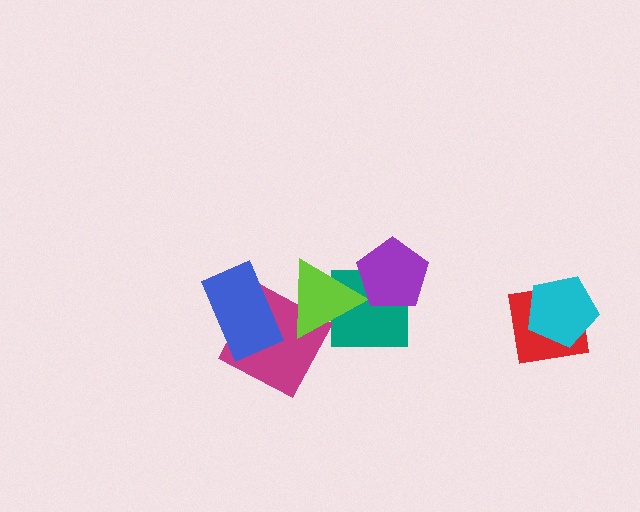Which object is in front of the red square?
The cyan pentagon is in front of the red square.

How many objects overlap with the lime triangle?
4 objects overlap with the lime triangle.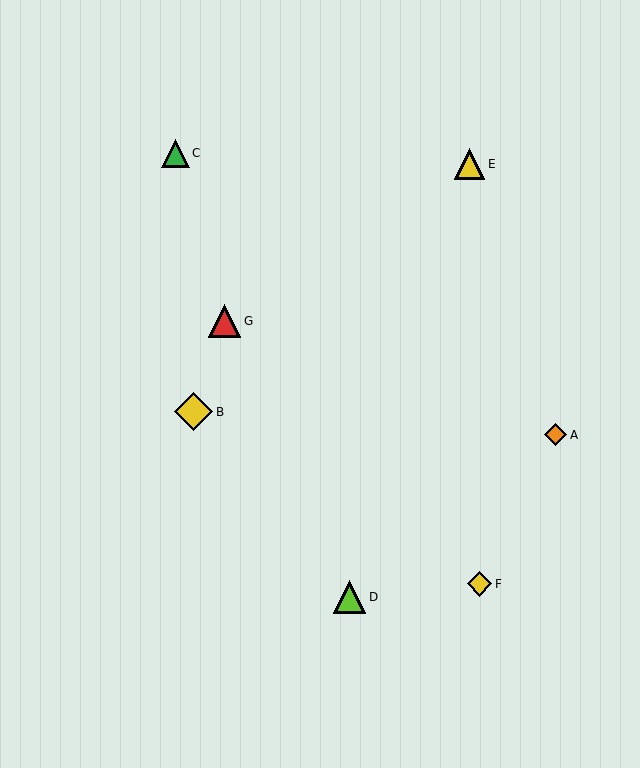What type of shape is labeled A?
Shape A is an orange diamond.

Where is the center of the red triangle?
The center of the red triangle is at (225, 321).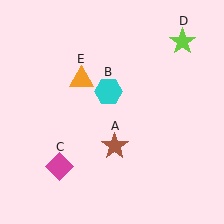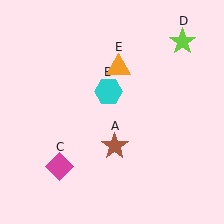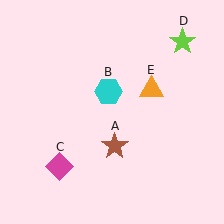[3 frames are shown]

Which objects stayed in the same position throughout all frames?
Brown star (object A) and cyan hexagon (object B) and magenta diamond (object C) and lime star (object D) remained stationary.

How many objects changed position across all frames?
1 object changed position: orange triangle (object E).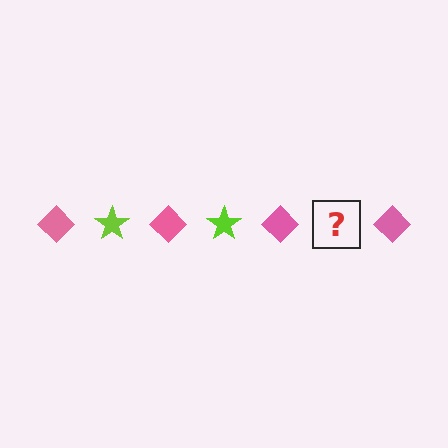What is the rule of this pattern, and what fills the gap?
The rule is that the pattern alternates between pink diamond and lime star. The gap should be filled with a lime star.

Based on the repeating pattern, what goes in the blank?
The blank should be a lime star.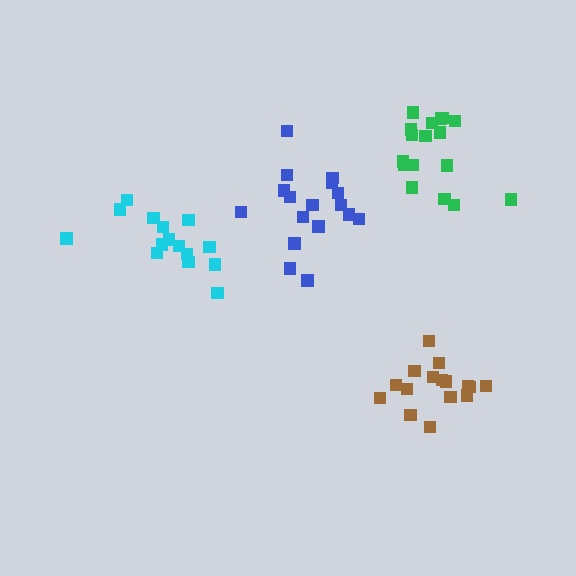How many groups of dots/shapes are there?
There are 4 groups.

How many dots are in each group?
Group 1: 16 dots, Group 2: 15 dots, Group 3: 17 dots, Group 4: 17 dots (65 total).